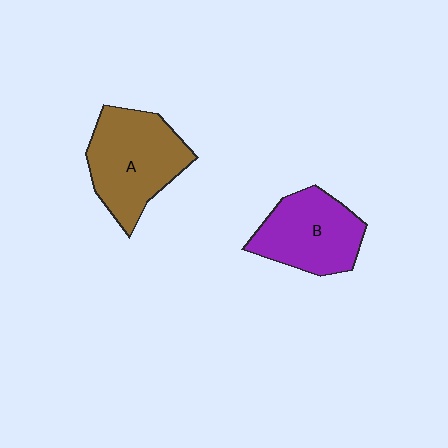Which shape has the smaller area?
Shape B (purple).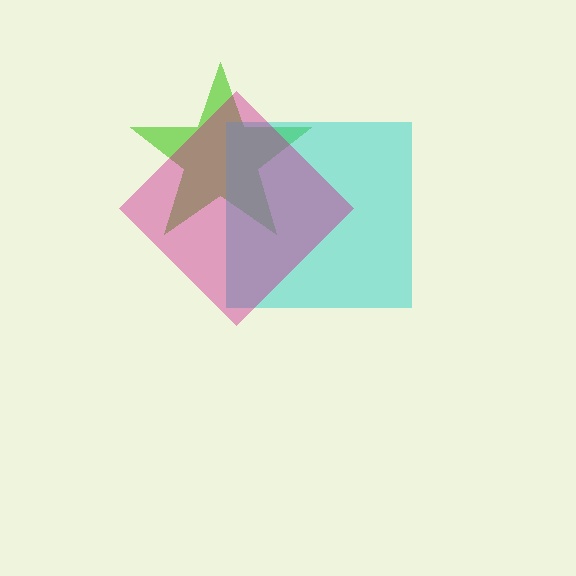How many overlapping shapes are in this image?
There are 3 overlapping shapes in the image.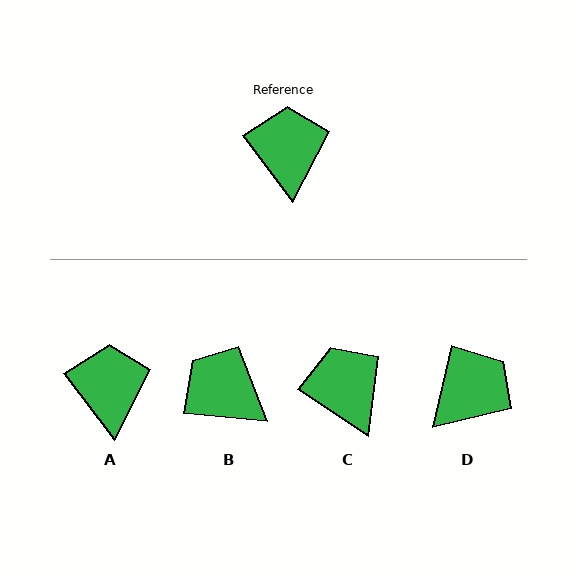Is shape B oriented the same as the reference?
No, it is off by about 48 degrees.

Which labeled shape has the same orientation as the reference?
A.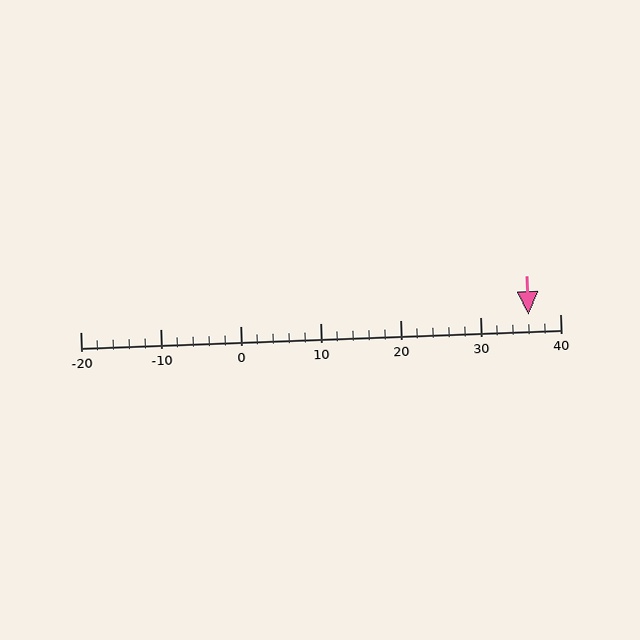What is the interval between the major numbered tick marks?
The major tick marks are spaced 10 units apart.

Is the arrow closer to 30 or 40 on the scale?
The arrow is closer to 40.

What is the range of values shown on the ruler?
The ruler shows values from -20 to 40.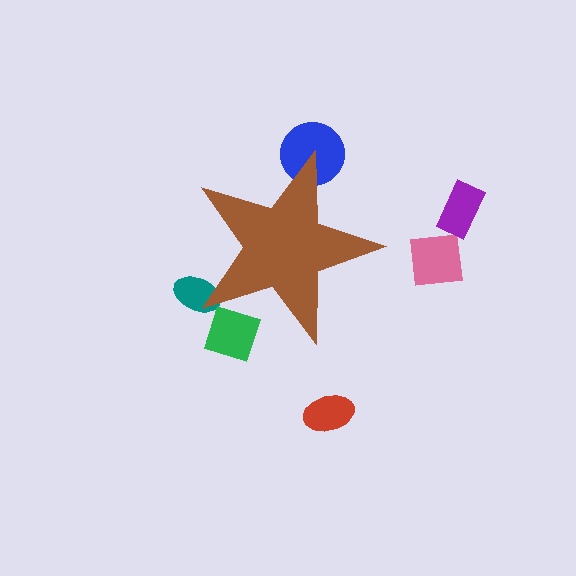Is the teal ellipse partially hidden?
Yes, the teal ellipse is partially hidden behind the brown star.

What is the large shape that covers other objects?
A brown star.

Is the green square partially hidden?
Yes, the green square is partially hidden behind the brown star.